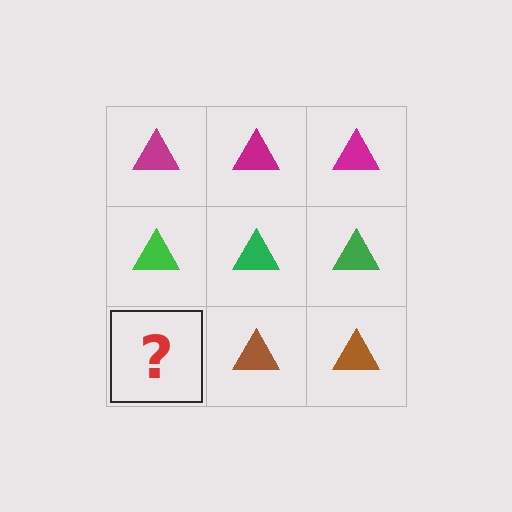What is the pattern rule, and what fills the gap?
The rule is that each row has a consistent color. The gap should be filled with a brown triangle.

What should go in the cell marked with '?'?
The missing cell should contain a brown triangle.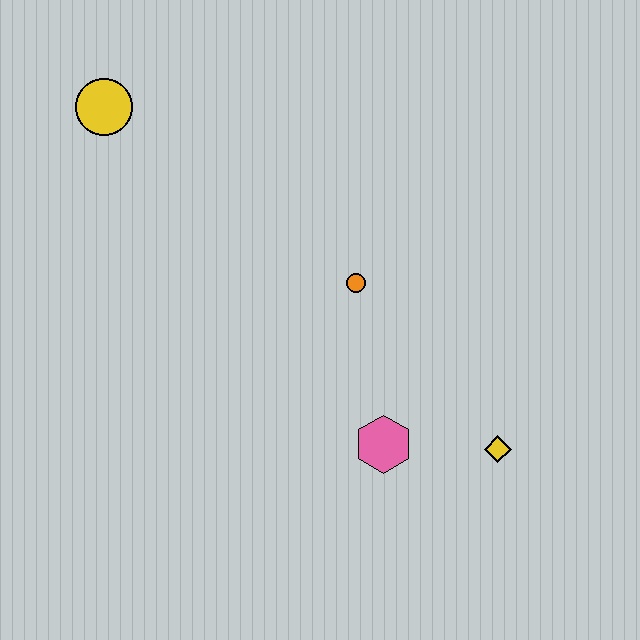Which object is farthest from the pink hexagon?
The yellow circle is farthest from the pink hexagon.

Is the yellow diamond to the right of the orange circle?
Yes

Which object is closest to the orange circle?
The pink hexagon is closest to the orange circle.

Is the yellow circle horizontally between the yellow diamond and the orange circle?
No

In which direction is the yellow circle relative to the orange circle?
The yellow circle is to the left of the orange circle.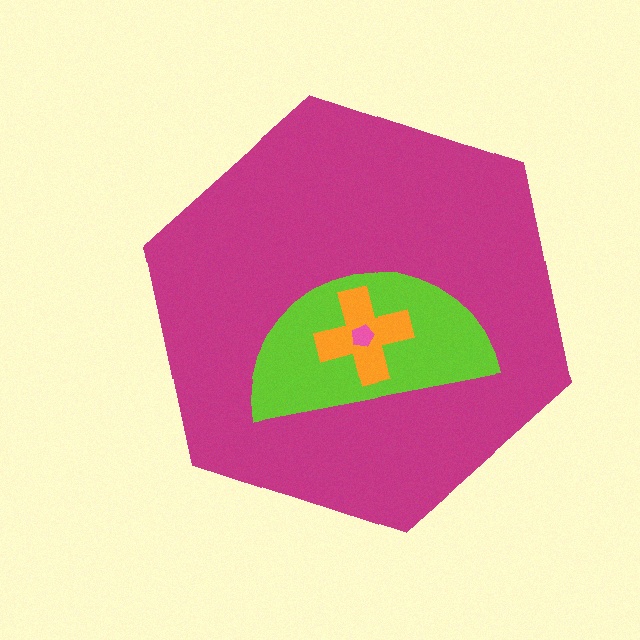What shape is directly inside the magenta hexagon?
The lime semicircle.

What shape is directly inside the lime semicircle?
The orange cross.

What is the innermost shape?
The pink pentagon.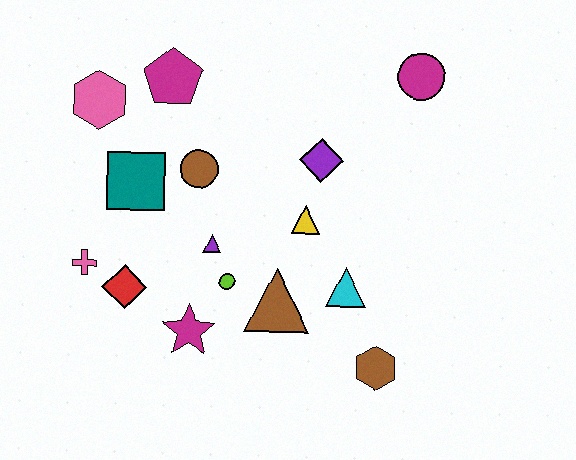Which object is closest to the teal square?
The brown circle is closest to the teal square.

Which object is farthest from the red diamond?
The magenta circle is farthest from the red diamond.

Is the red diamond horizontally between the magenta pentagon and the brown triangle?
No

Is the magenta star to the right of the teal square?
Yes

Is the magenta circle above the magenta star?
Yes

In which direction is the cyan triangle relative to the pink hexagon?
The cyan triangle is to the right of the pink hexagon.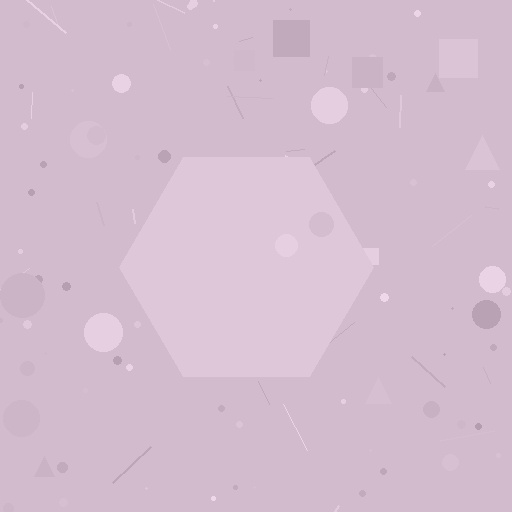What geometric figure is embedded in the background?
A hexagon is embedded in the background.